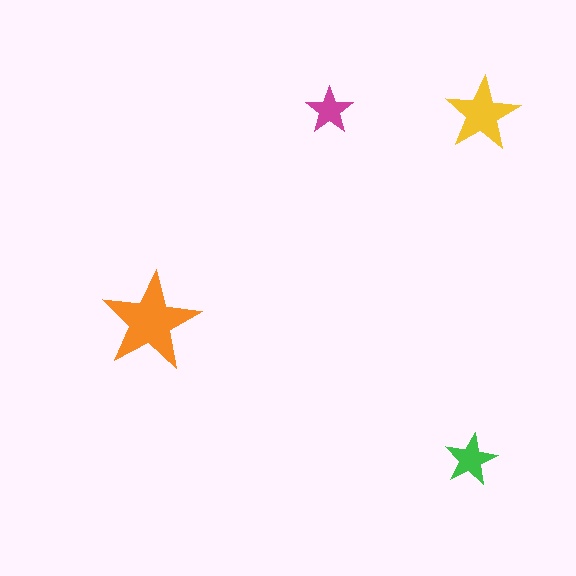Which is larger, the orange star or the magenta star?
The orange one.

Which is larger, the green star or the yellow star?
The yellow one.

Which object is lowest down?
The green star is bottommost.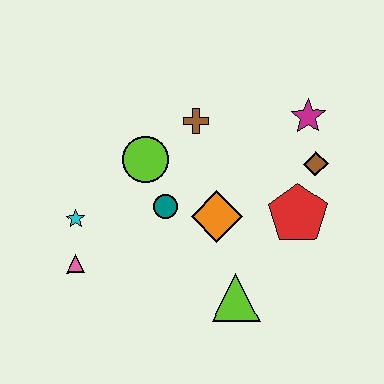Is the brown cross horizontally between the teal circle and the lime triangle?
Yes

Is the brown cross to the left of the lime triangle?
Yes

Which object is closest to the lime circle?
The teal circle is closest to the lime circle.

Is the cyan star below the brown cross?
Yes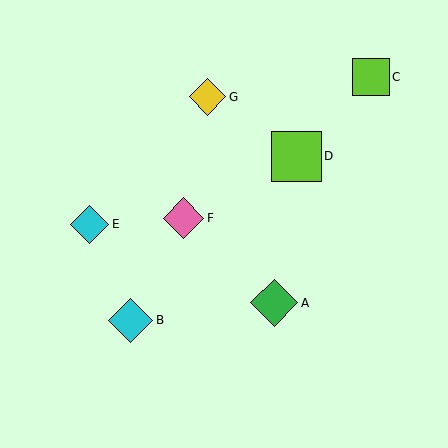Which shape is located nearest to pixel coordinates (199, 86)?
The yellow diamond (labeled G) at (208, 97) is nearest to that location.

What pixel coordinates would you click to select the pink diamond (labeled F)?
Click at (183, 218) to select the pink diamond F.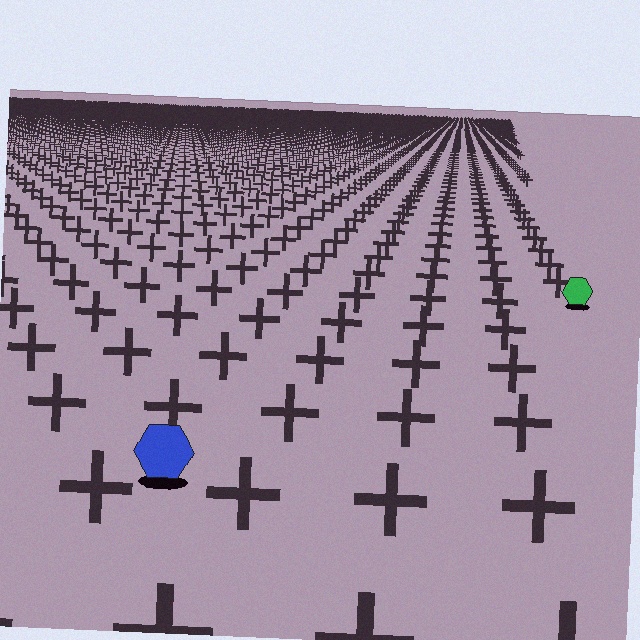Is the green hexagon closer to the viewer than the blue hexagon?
No. The blue hexagon is closer — you can tell from the texture gradient: the ground texture is coarser near it.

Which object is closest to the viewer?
The blue hexagon is closest. The texture marks near it are larger and more spread out.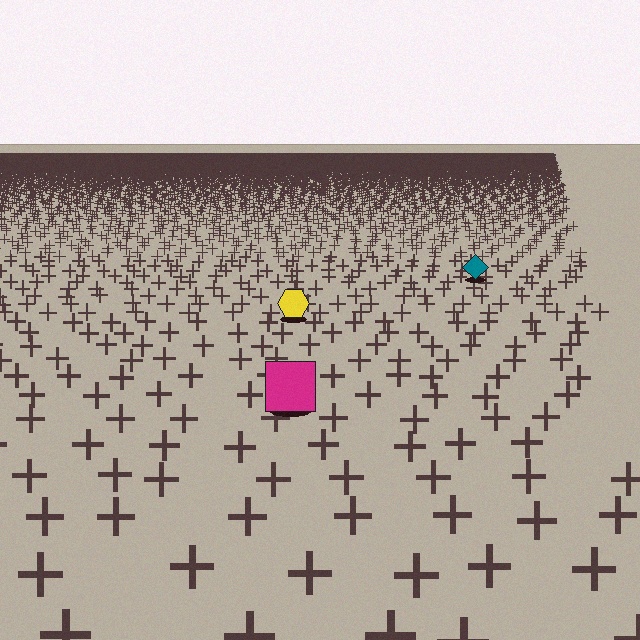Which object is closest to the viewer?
The magenta square is closest. The texture marks near it are larger and more spread out.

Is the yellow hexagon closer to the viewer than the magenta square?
No. The magenta square is closer — you can tell from the texture gradient: the ground texture is coarser near it.